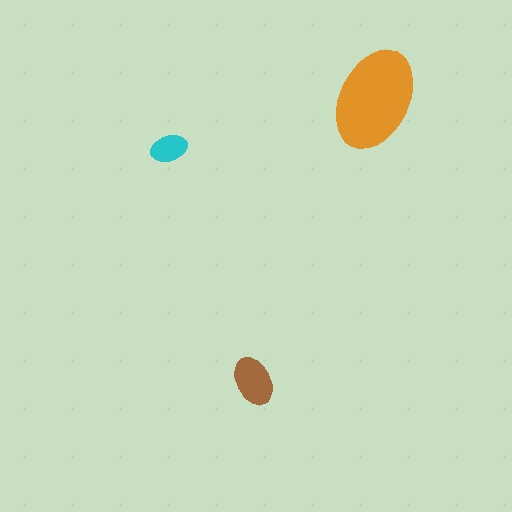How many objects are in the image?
There are 3 objects in the image.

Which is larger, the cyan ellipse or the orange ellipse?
The orange one.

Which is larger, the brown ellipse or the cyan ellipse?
The brown one.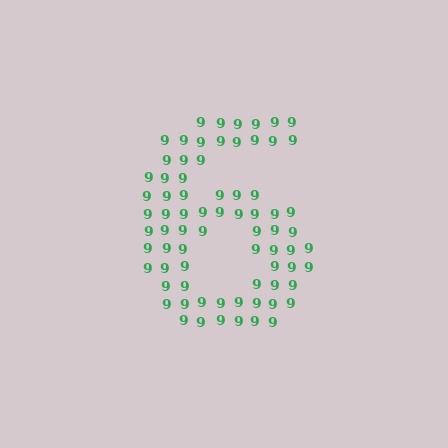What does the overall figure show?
The overall figure shows the digit 6.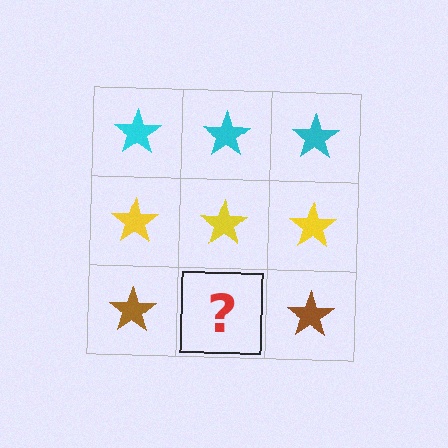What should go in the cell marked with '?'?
The missing cell should contain a brown star.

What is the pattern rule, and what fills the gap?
The rule is that each row has a consistent color. The gap should be filled with a brown star.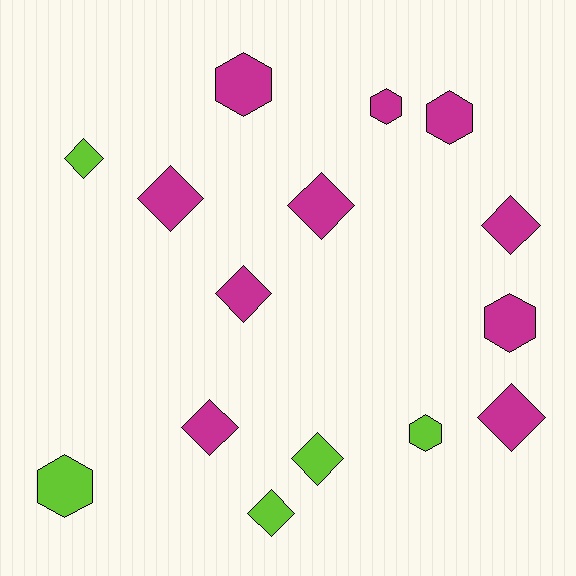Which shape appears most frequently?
Diamond, with 9 objects.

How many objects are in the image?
There are 15 objects.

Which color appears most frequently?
Magenta, with 10 objects.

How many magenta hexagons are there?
There are 4 magenta hexagons.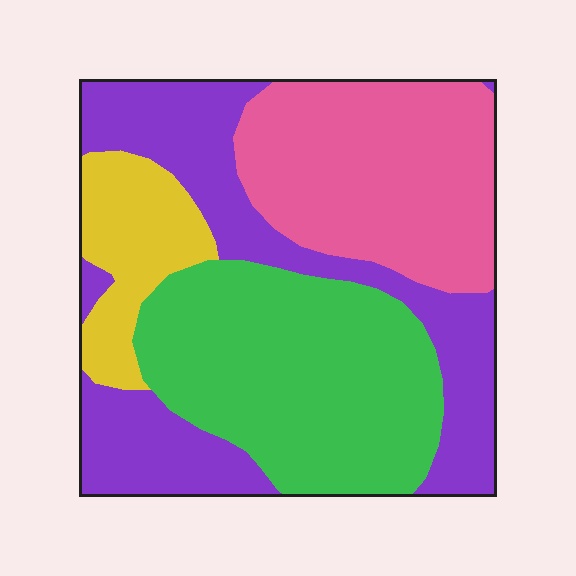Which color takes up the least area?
Yellow, at roughly 10%.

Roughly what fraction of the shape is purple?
Purple takes up about one third (1/3) of the shape.